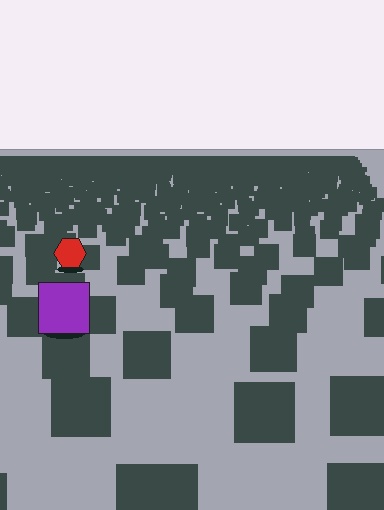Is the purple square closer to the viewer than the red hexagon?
Yes. The purple square is closer — you can tell from the texture gradient: the ground texture is coarser near it.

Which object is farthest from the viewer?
The red hexagon is farthest from the viewer. It appears smaller and the ground texture around it is denser.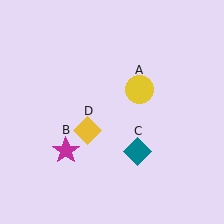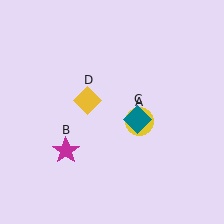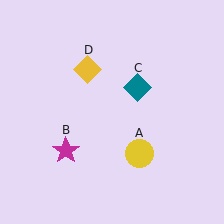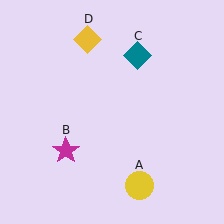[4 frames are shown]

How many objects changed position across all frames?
3 objects changed position: yellow circle (object A), teal diamond (object C), yellow diamond (object D).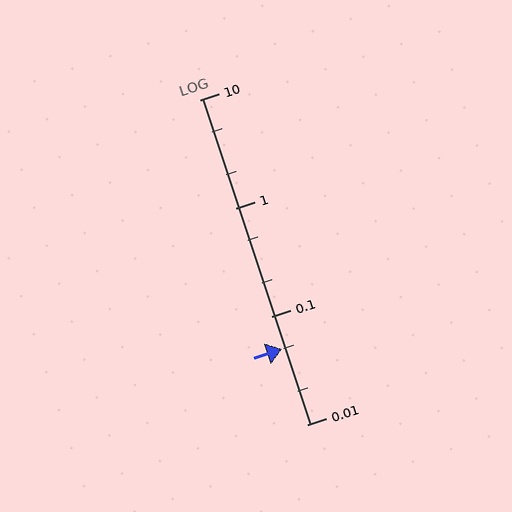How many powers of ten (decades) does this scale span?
The scale spans 3 decades, from 0.01 to 10.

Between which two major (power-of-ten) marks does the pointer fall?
The pointer is between 0.01 and 0.1.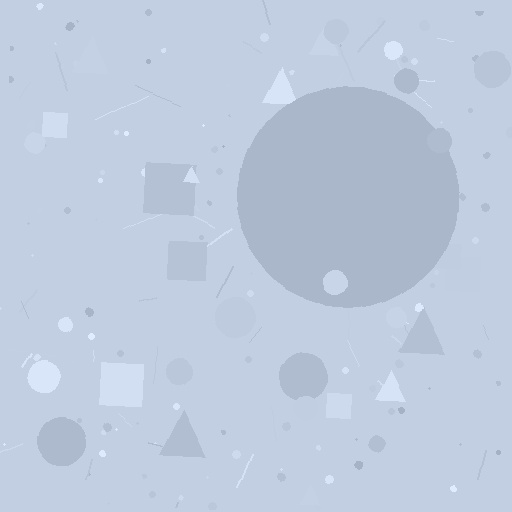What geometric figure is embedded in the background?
A circle is embedded in the background.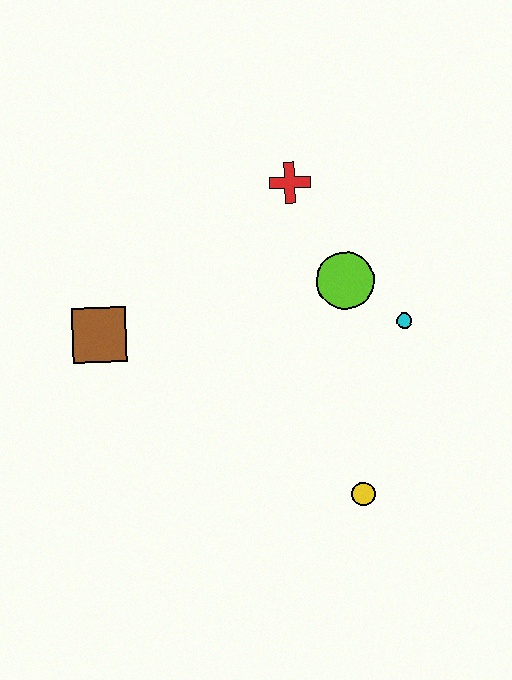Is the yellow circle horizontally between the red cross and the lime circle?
No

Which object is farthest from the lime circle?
The brown square is farthest from the lime circle.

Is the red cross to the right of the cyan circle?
No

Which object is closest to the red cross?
The lime circle is closest to the red cross.